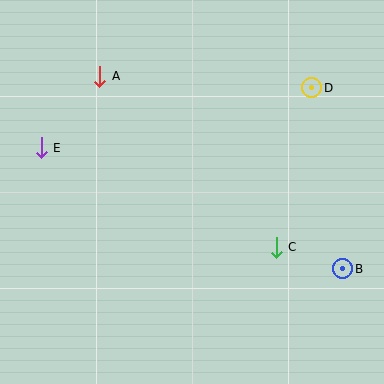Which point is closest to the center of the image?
Point C at (276, 247) is closest to the center.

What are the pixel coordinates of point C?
Point C is at (276, 247).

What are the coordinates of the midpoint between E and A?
The midpoint between E and A is at (71, 112).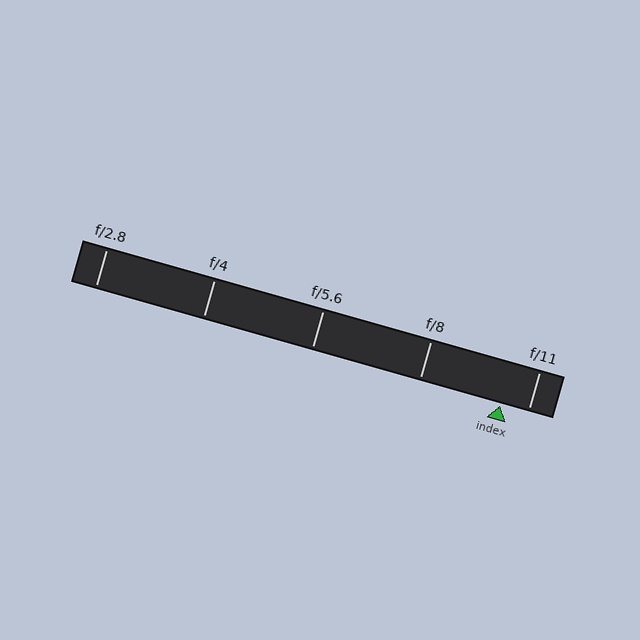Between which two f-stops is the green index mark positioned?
The index mark is between f/8 and f/11.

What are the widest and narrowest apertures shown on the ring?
The widest aperture shown is f/2.8 and the narrowest is f/11.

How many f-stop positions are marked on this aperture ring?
There are 5 f-stop positions marked.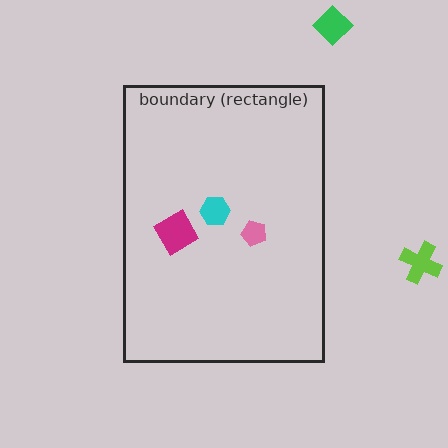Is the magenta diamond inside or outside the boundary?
Inside.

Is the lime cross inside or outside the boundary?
Outside.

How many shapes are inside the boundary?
3 inside, 2 outside.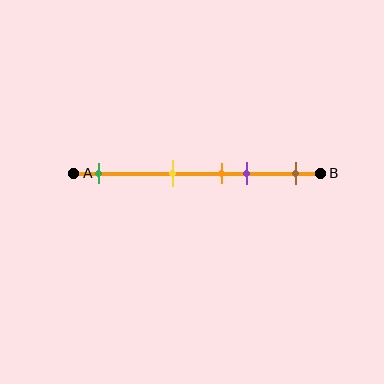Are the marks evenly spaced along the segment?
No, the marks are not evenly spaced.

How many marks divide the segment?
There are 5 marks dividing the segment.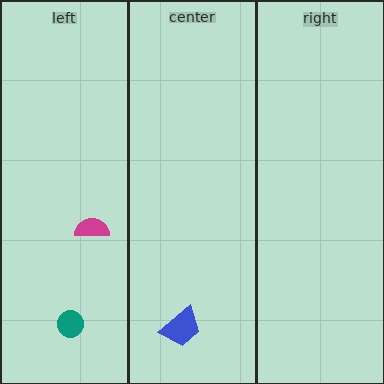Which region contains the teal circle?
The left region.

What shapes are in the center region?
The blue trapezoid.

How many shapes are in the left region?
2.